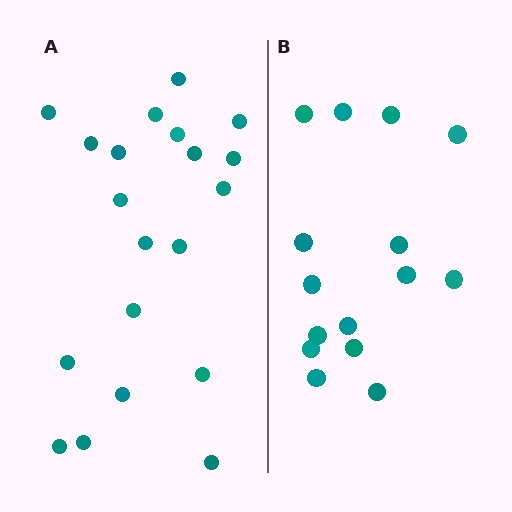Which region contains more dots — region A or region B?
Region A (the left region) has more dots.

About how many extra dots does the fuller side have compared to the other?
Region A has about 5 more dots than region B.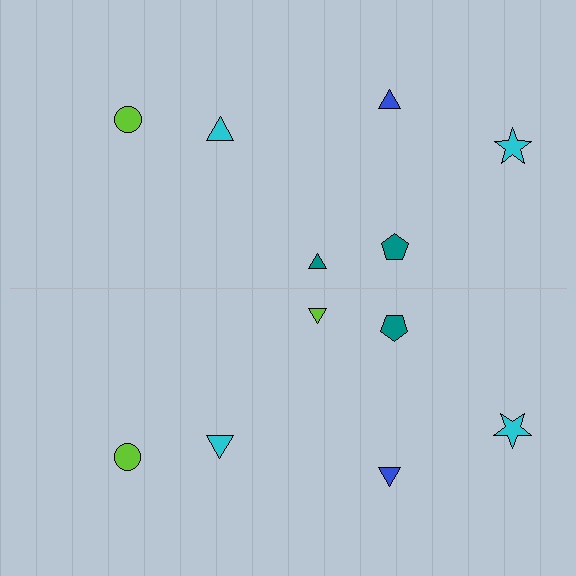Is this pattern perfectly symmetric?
No, the pattern is not perfectly symmetric. The lime triangle on the bottom side breaks the symmetry — its mirror counterpart is teal.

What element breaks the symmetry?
The lime triangle on the bottom side breaks the symmetry — its mirror counterpart is teal.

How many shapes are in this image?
There are 12 shapes in this image.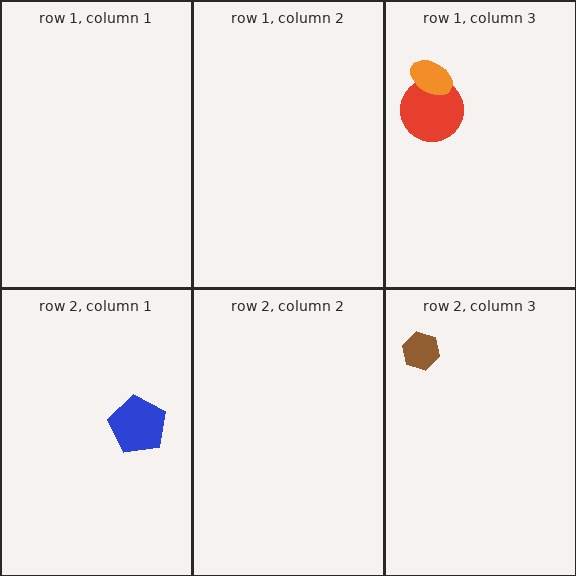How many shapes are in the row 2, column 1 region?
1.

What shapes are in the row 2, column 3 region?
The brown hexagon.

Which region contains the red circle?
The row 1, column 3 region.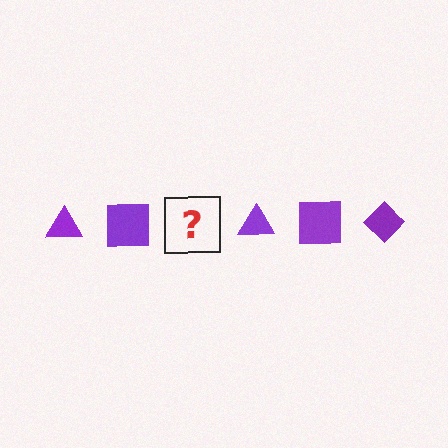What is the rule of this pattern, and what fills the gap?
The rule is that the pattern cycles through triangle, square, diamond shapes in purple. The gap should be filled with a purple diamond.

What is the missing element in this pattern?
The missing element is a purple diamond.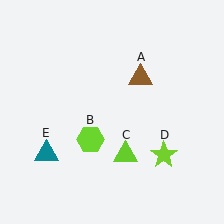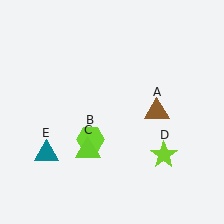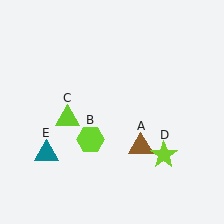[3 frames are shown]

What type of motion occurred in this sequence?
The brown triangle (object A), lime triangle (object C) rotated clockwise around the center of the scene.